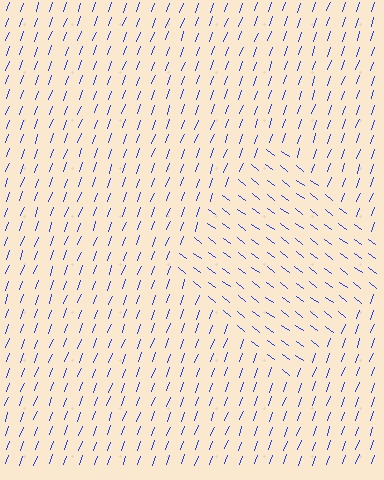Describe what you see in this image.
The image is filled with small blue line segments. A diamond region in the image has lines oriented differently from the surrounding lines, creating a visible texture boundary.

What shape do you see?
I see a diamond.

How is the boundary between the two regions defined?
The boundary is defined purely by a change in line orientation (approximately 72 degrees difference). All lines are the same color and thickness.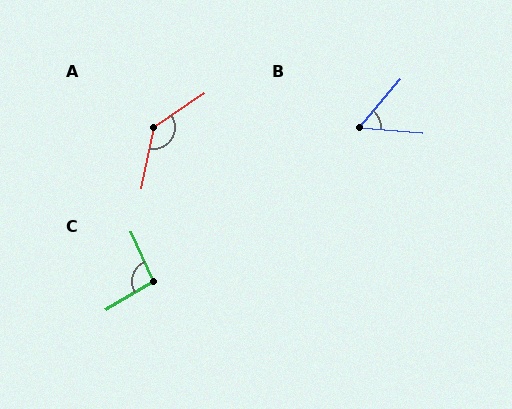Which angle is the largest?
A, at approximately 136 degrees.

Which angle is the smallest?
B, at approximately 55 degrees.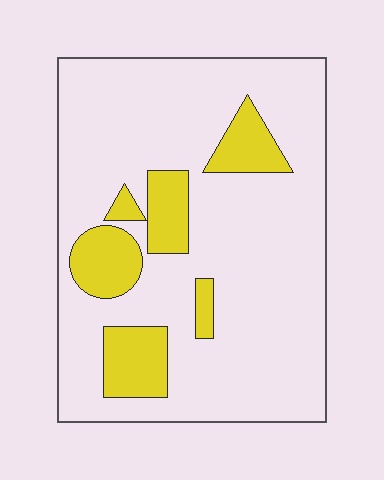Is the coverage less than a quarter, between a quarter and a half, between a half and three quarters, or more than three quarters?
Less than a quarter.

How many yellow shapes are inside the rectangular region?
6.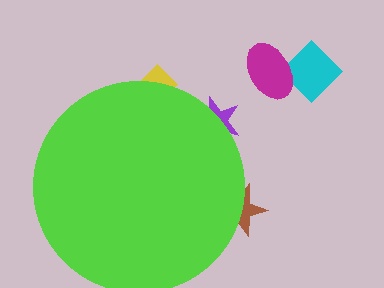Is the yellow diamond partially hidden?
Yes, the yellow diamond is partially hidden behind the lime circle.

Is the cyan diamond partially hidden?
No, the cyan diamond is fully visible.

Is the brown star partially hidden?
Yes, the brown star is partially hidden behind the lime circle.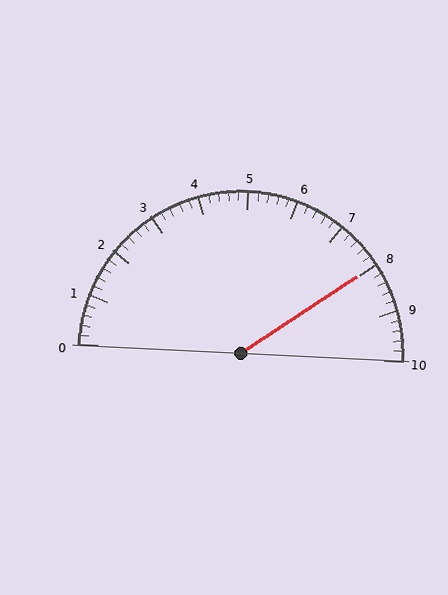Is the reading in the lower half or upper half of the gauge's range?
The reading is in the upper half of the range (0 to 10).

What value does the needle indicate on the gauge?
The needle indicates approximately 8.0.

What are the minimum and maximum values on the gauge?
The gauge ranges from 0 to 10.